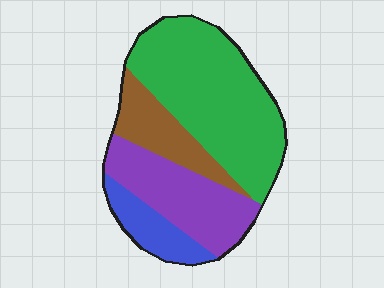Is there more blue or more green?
Green.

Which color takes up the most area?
Green, at roughly 50%.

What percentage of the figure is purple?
Purple covers 25% of the figure.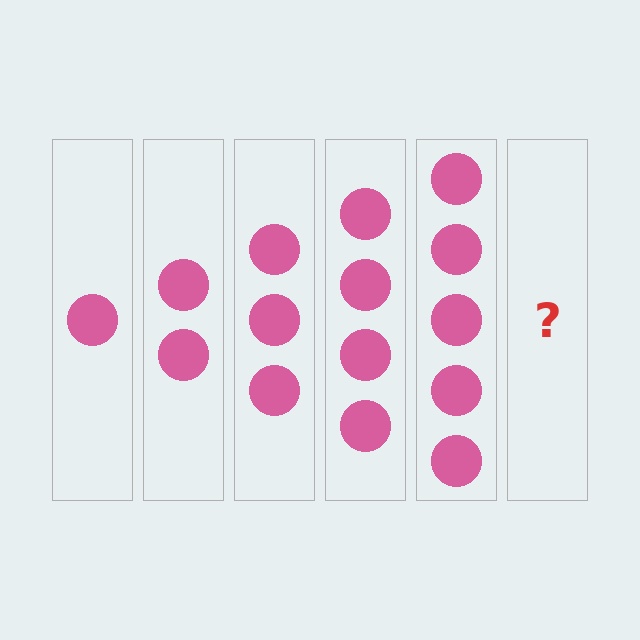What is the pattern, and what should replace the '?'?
The pattern is that each step adds one more circle. The '?' should be 6 circles.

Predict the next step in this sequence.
The next step is 6 circles.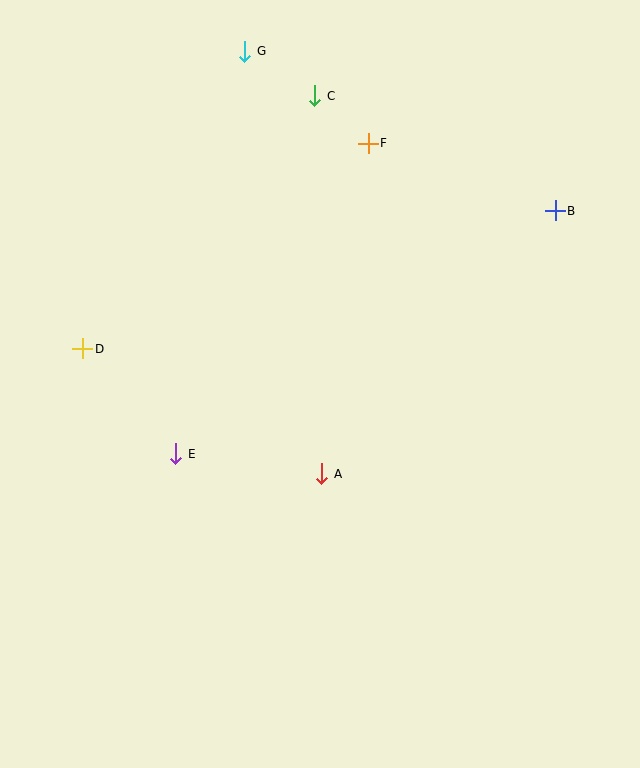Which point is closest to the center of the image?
Point A at (322, 474) is closest to the center.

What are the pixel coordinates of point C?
Point C is at (315, 96).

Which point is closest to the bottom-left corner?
Point E is closest to the bottom-left corner.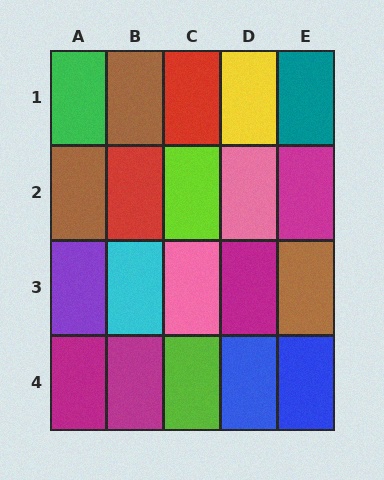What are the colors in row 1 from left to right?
Green, brown, red, yellow, teal.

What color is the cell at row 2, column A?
Brown.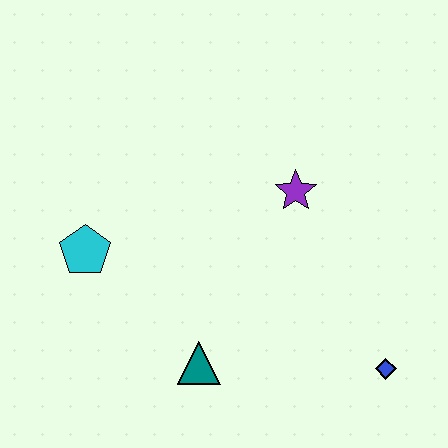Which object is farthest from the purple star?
The cyan pentagon is farthest from the purple star.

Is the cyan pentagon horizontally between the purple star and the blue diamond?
No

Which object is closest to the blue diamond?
The teal triangle is closest to the blue diamond.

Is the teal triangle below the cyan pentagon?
Yes